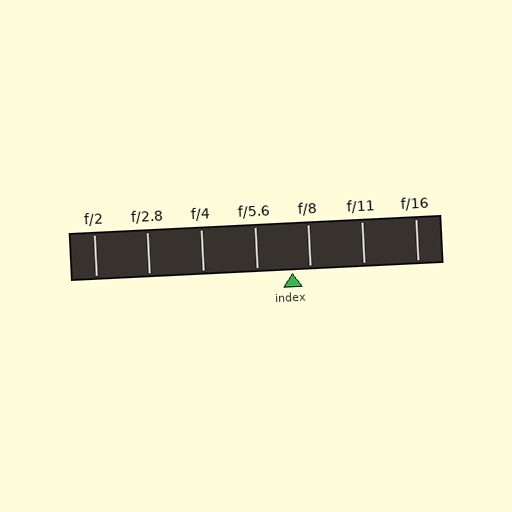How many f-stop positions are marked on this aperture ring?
There are 7 f-stop positions marked.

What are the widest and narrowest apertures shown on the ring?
The widest aperture shown is f/2 and the narrowest is f/16.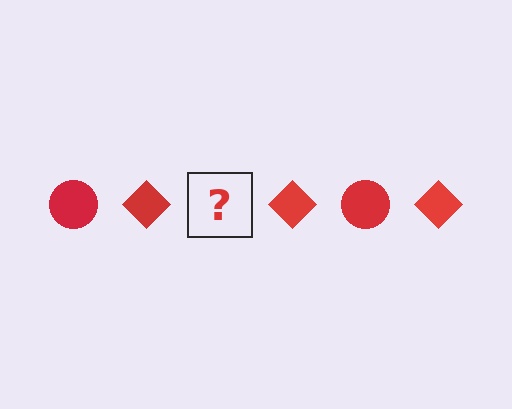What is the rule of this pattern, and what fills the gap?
The rule is that the pattern cycles through circle, diamond shapes in red. The gap should be filled with a red circle.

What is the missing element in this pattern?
The missing element is a red circle.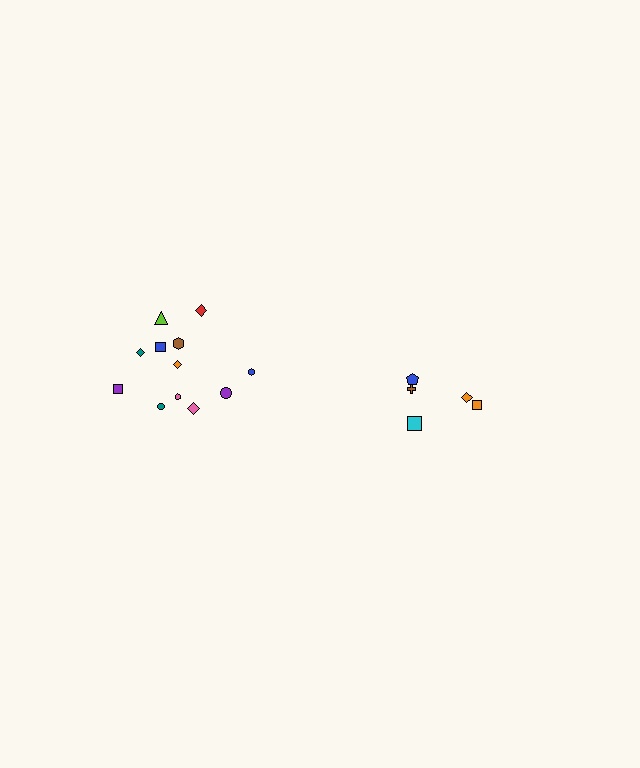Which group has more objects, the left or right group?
The left group.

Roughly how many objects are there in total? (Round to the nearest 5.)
Roughly 15 objects in total.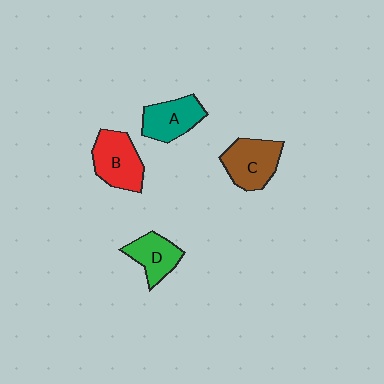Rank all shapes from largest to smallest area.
From largest to smallest: B (red), C (brown), A (teal), D (green).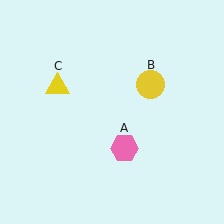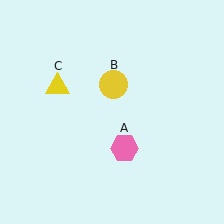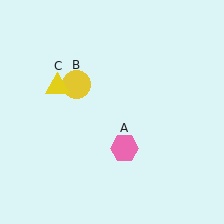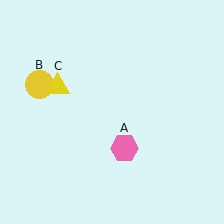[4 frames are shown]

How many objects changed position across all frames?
1 object changed position: yellow circle (object B).